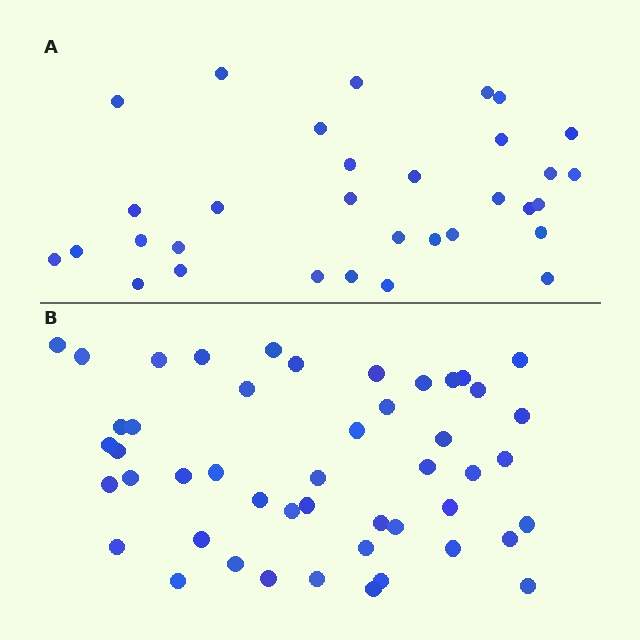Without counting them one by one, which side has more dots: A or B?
Region B (the bottom region) has more dots.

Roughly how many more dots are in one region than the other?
Region B has approximately 15 more dots than region A.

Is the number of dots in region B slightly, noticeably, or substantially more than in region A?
Region B has substantially more. The ratio is roughly 1.5 to 1.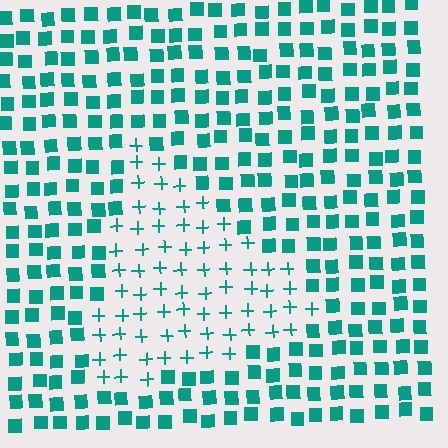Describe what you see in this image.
The image is filled with small teal elements arranged in a uniform grid. A triangle-shaped region contains plus signs, while the surrounding area contains squares. The boundary is defined purely by the change in element shape.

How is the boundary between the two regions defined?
The boundary is defined by a change in element shape: plus signs inside vs. squares outside. All elements share the same color and spacing.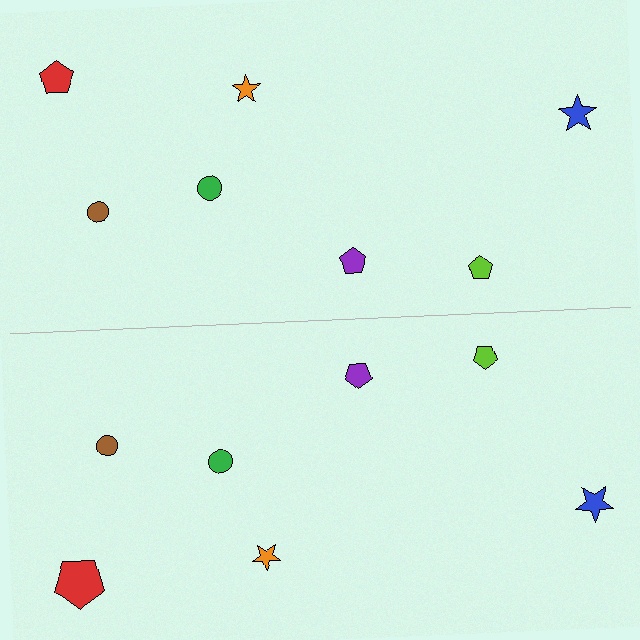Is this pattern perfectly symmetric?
No, the pattern is not perfectly symmetric. The red pentagon on the bottom side has a different size than its mirror counterpart.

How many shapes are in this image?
There are 14 shapes in this image.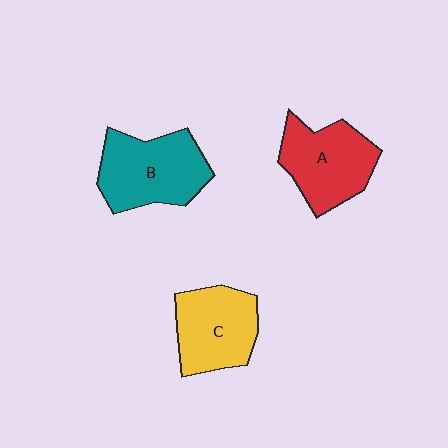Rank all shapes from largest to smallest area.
From largest to smallest: B (teal), A (red), C (yellow).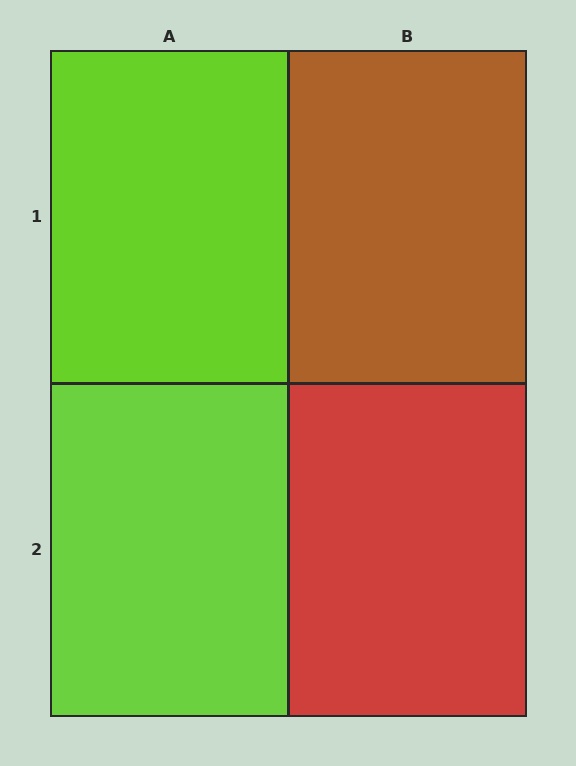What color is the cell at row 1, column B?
Brown.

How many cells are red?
1 cell is red.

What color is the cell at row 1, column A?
Lime.